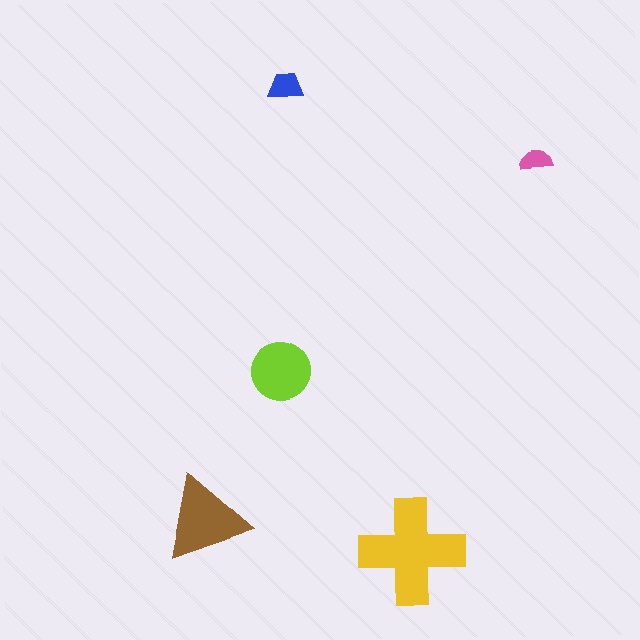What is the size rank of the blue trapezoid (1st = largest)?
4th.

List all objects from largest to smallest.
The yellow cross, the brown triangle, the lime circle, the blue trapezoid, the pink semicircle.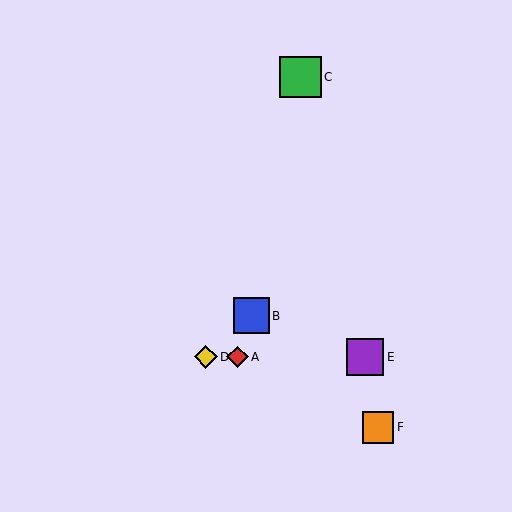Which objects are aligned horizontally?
Objects A, D, E are aligned horizontally.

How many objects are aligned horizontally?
3 objects (A, D, E) are aligned horizontally.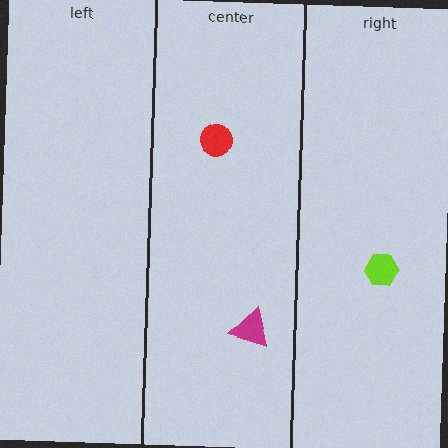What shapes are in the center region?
The magenta triangle, the red circle.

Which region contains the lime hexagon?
The right region.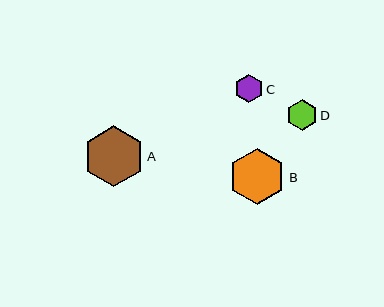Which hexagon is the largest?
Hexagon A is the largest with a size of approximately 61 pixels.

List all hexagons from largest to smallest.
From largest to smallest: A, B, D, C.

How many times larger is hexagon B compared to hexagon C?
Hexagon B is approximately 2.0 times the size of hexagon C.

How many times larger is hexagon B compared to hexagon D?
Hexagon B is approximately 1.9 times the size of hexagon D.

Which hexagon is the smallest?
Hexagon C is the smallest with a size of approximately 29 pixels.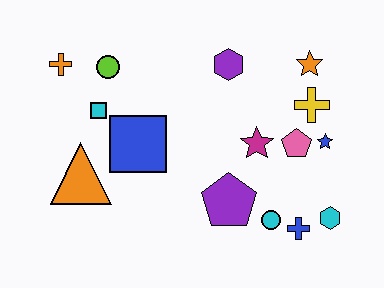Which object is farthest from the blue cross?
The orange cross is farthest from the blue cross.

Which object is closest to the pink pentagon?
The blue star is closest to the pink pentagon.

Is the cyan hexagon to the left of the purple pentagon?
No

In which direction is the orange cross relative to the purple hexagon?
The orange cross is to the left of the purple hexagon.